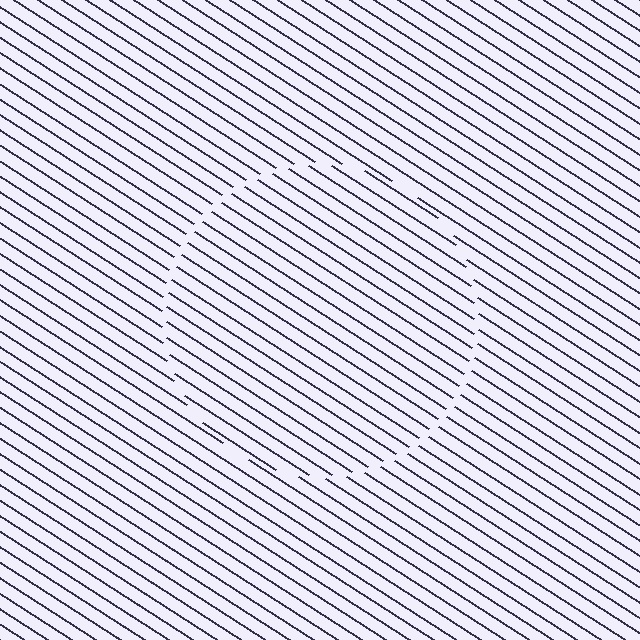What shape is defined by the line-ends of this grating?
An illusory circle. The interior of the shape contains the same grating, shifted by half a period — the contour is defined by the phase discontinuity where line-ends from the inner and outer gratings abut.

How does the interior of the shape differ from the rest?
The interior of the shape contains the same grating, shifted by half a period — the contour is defined by the phase discontinuity where line-ends from the inner and outer gratings abut.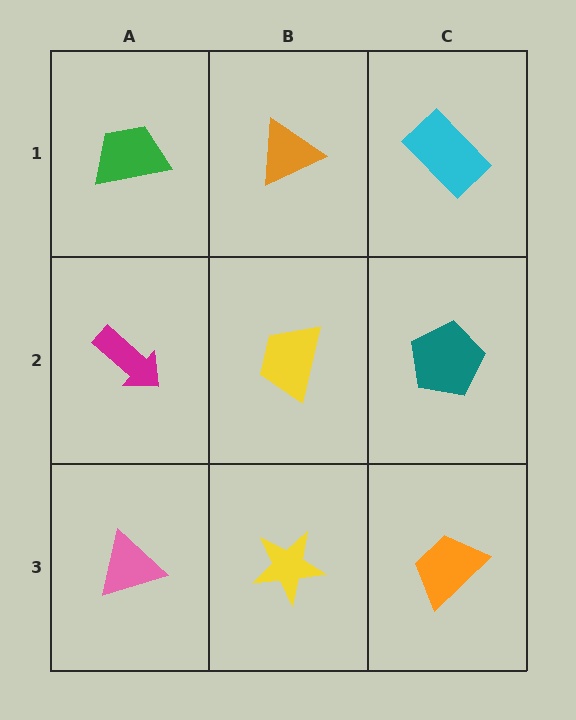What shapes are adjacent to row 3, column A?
A magenta arrow (row 2, column A), a yellow star (row 3, column B).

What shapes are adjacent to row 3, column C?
A teal pentagon (row 2, column C), a yellow star (row 3, column B).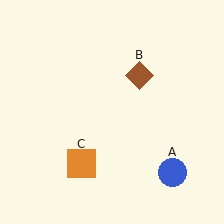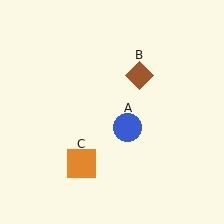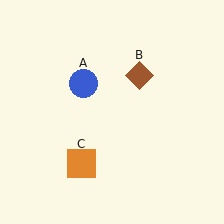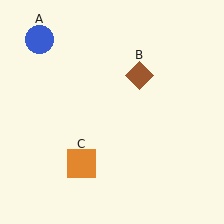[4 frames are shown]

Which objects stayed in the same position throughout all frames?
Brown diamond (object B) and orange square (object C) remained stationary.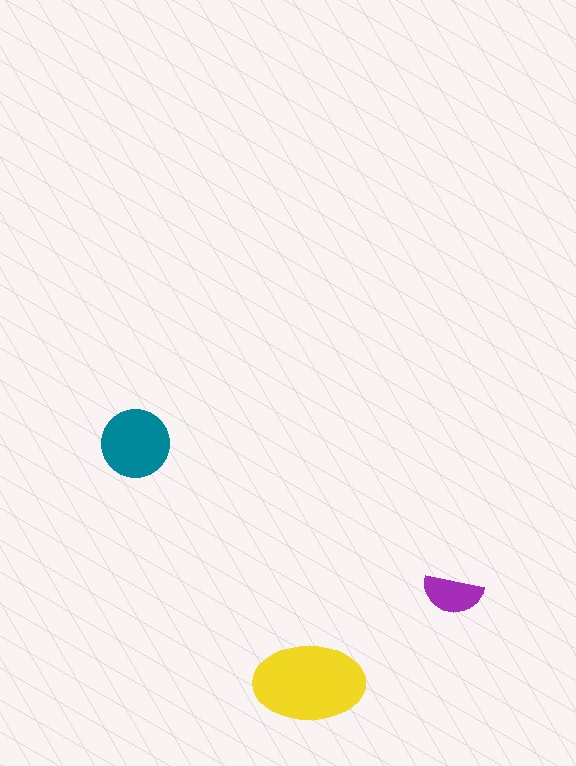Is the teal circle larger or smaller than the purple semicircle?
Larger.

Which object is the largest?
The yellow ellipse.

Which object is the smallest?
The purple semicircle.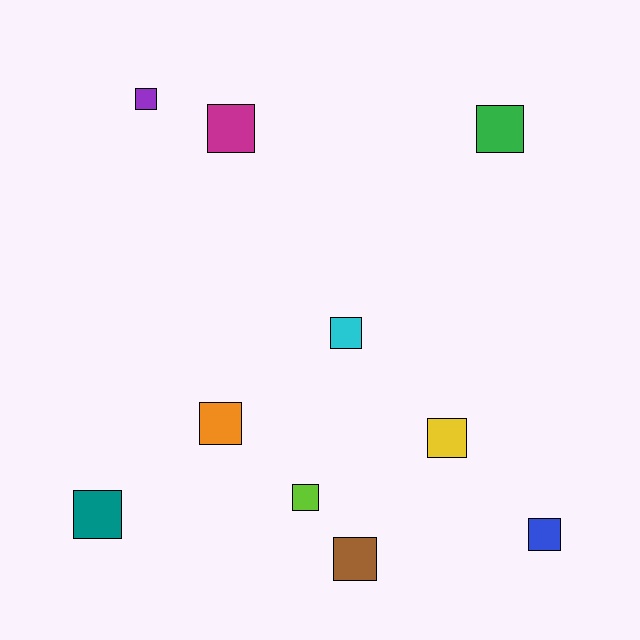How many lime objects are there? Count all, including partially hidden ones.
There is 1 lime object.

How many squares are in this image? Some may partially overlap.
There are 10 squares.